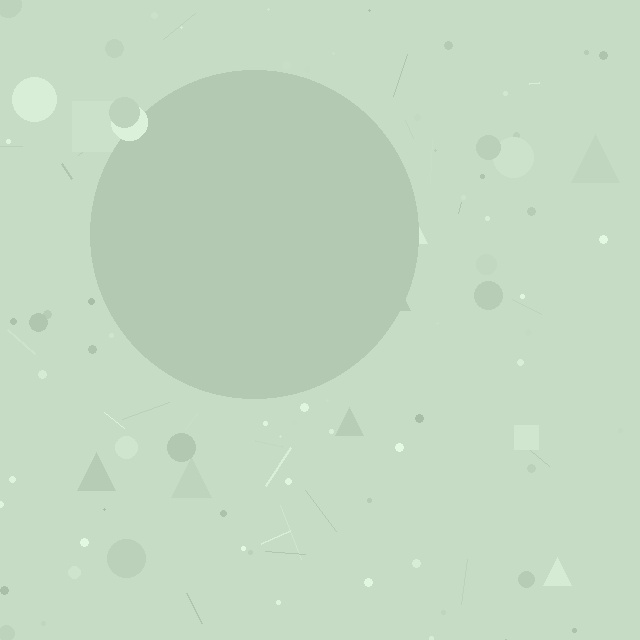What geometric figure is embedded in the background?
A circle is embedded in the background.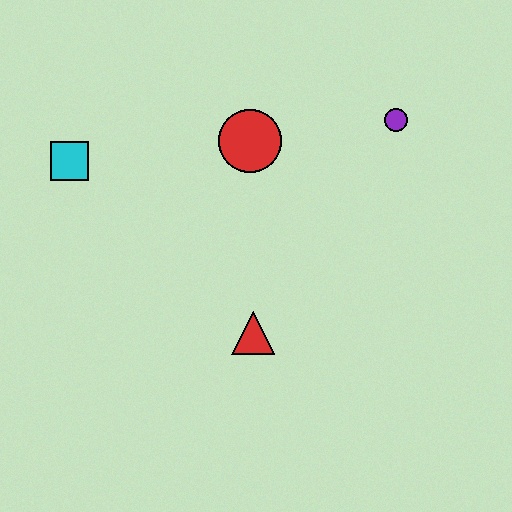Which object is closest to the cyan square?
The red circle is closest to the cyan square.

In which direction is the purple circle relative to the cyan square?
The purple circle is to the right of the cyan square.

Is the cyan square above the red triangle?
Yes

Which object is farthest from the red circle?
The red triangle is farthest from the red circle.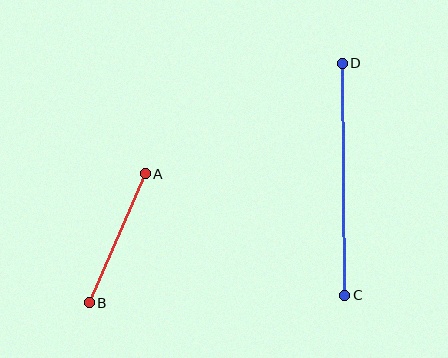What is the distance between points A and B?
The distance is approximately 141 pixels.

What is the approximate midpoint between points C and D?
The midpoint is at approximately (343, 179) pixels.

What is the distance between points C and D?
The distance is approximately 232 pixels.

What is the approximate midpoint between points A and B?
The midpoint is at approximately (117, 238) pixels.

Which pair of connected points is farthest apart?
Points C and D are farthest apart.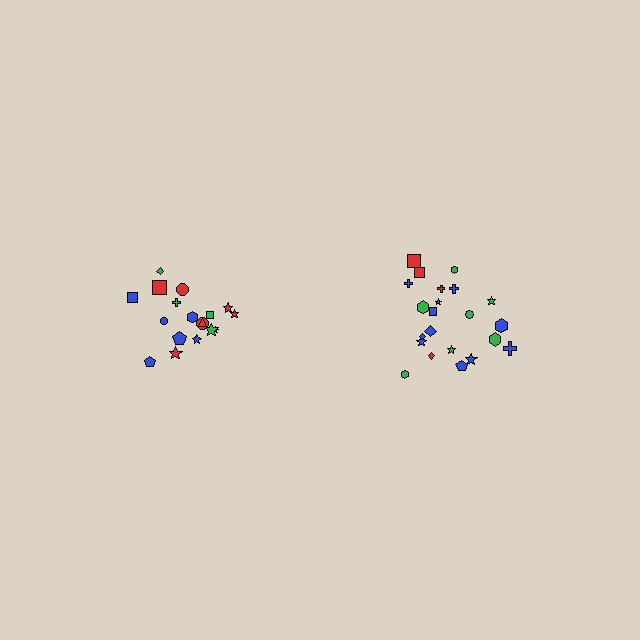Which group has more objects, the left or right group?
The right group.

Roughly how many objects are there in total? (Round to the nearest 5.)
Roughly 40 objects in total.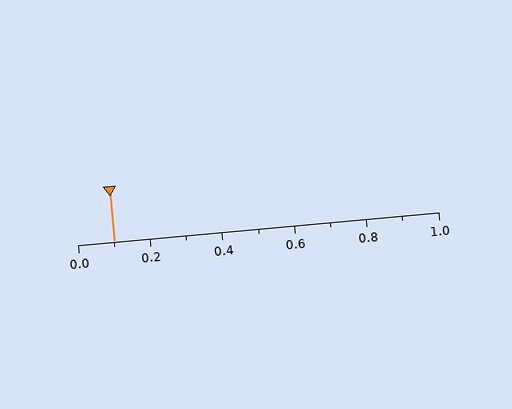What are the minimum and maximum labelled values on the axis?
The axis runs from 0.0 to 1.0.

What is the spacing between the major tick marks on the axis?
The major ticks are spaced 0.2 apart.